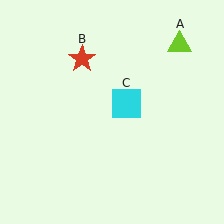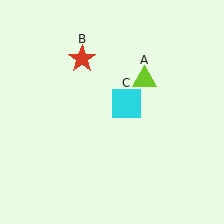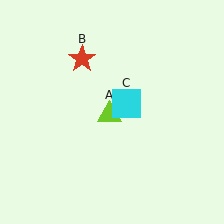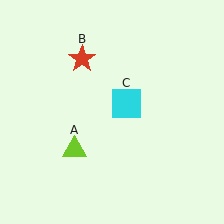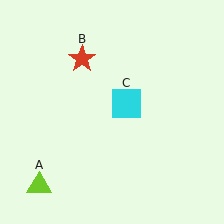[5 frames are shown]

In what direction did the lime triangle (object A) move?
The lime triangle (object A) moved down and to the left.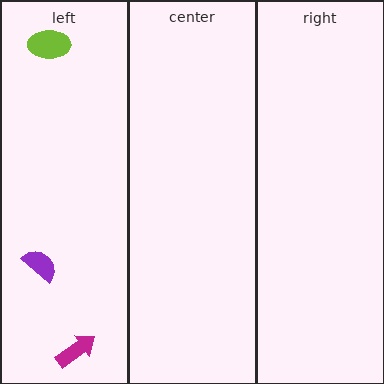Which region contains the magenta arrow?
The left region.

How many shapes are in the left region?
3.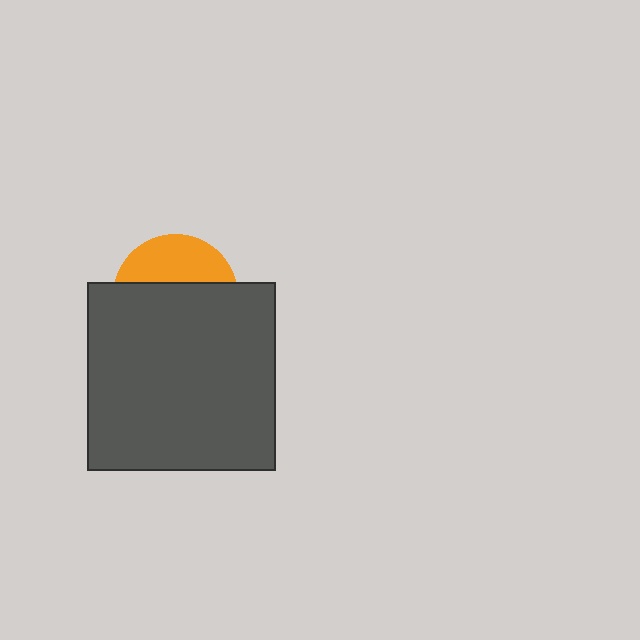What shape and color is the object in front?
The object in front is a dark gray square.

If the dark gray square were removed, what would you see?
You would see the complete orange circle.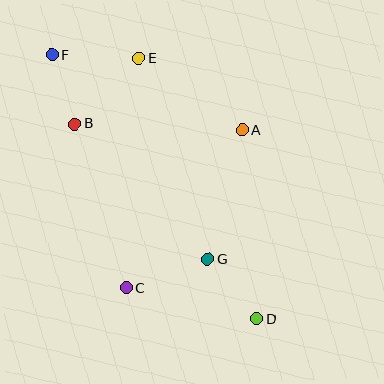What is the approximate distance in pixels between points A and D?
The distance between A and D is approximately 189 pixels.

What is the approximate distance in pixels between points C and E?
The distance between C and E is approximately 230 pixels.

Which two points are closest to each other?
Points B and F are closest to each other.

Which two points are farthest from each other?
Points D and F are farthest from each other.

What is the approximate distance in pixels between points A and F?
The distance between A and F is approximately 205 pixels.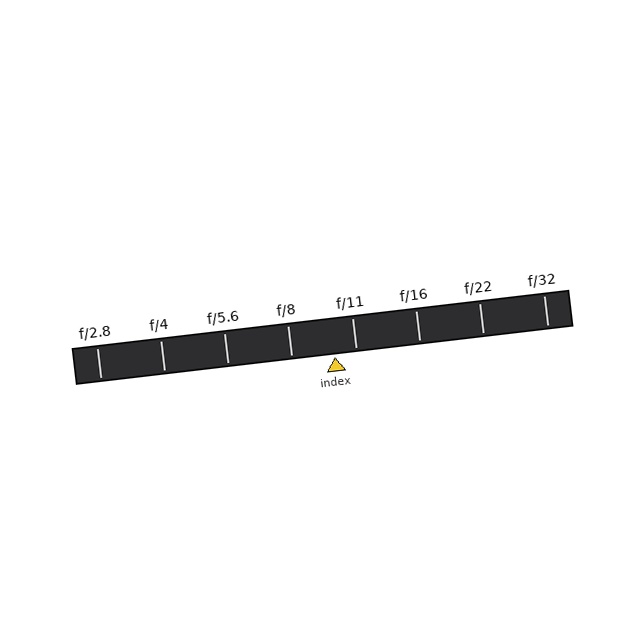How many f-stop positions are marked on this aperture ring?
There are 8 f-stop positions marked.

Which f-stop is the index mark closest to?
The index mark is closest to f/11.